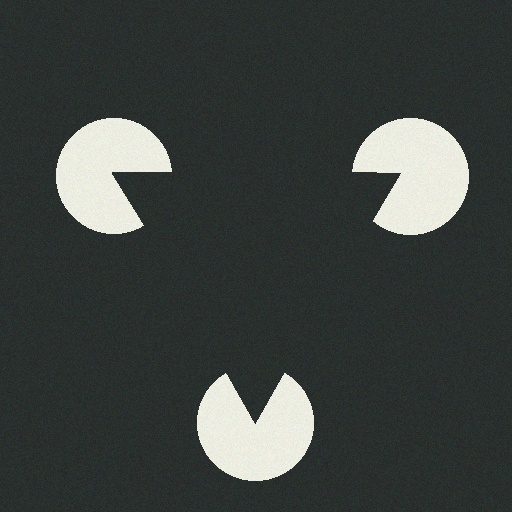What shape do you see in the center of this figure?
An illusory triangle — its edges are inferred from the aligned wedge cuts in the pac-man discs, not physically drawn.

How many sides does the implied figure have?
3 sides.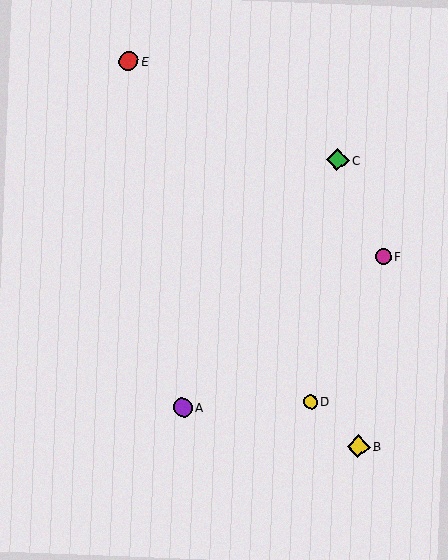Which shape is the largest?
The yellow diamond (labeled B) is the largest.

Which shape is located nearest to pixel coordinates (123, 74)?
The red circle (labeled E) at (129, 61) is nearest to that location.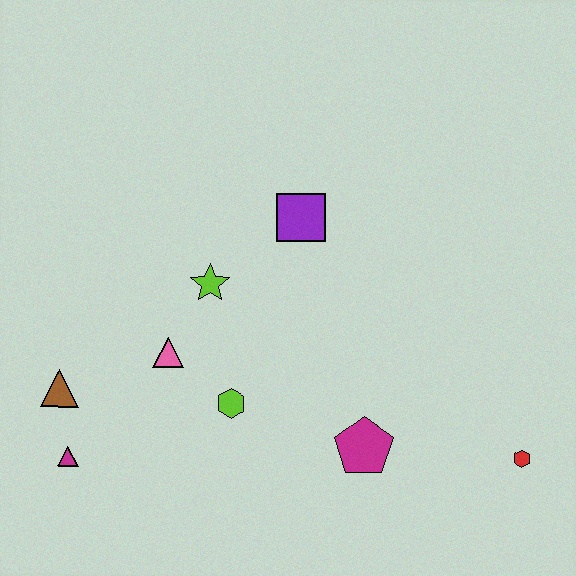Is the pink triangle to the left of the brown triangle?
No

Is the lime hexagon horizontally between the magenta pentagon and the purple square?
No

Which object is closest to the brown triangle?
The magenta triangle is closest to the brown triangle.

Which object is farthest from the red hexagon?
The brown triangle is farthest from the red hexagon.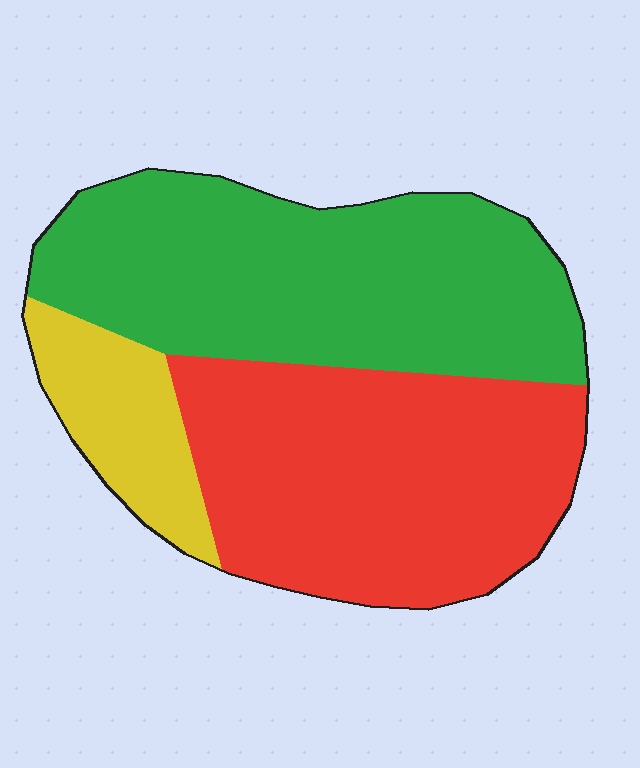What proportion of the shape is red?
Red takes up between a quarter and a half of the shape.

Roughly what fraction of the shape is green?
Green covers about 45% of the shape.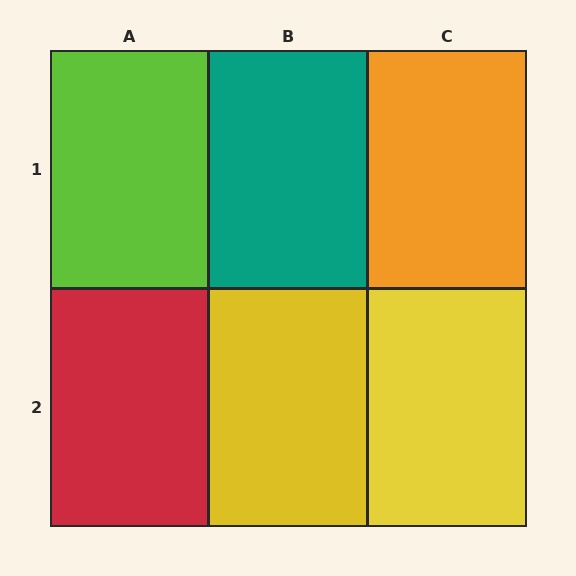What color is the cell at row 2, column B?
Yellow.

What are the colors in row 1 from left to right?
Lime, teal, orange.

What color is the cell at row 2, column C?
Yellow.